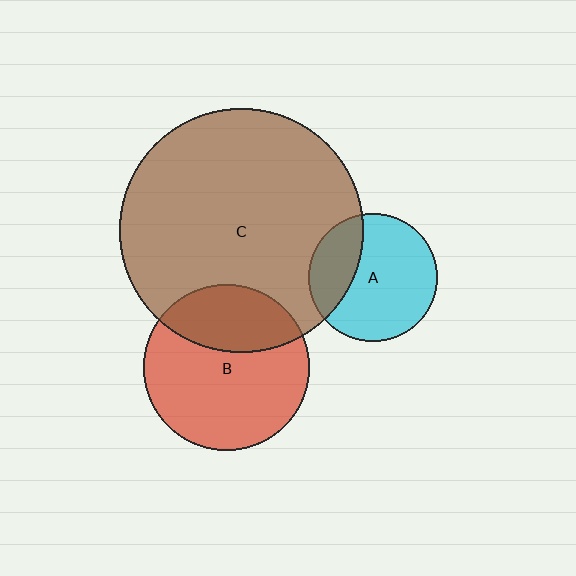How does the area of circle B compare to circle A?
Approximately 1.7 times.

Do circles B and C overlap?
Yes.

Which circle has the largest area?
Circle C (brown).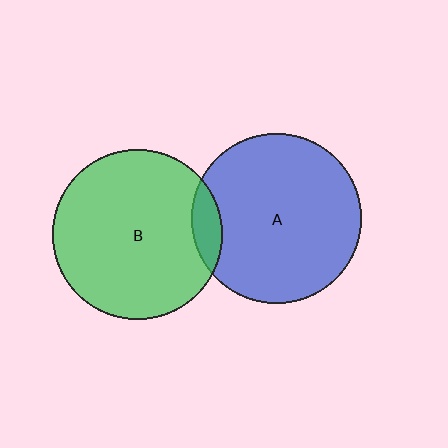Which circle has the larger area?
Circle B (green).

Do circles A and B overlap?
Yes.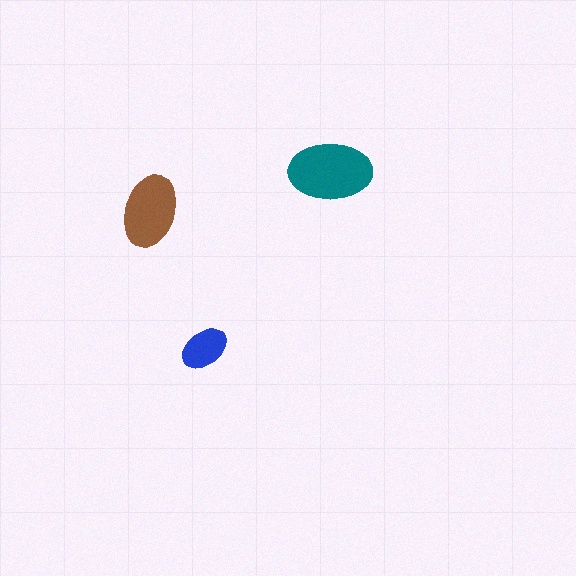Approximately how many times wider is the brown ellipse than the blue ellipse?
About 1.5 times wider.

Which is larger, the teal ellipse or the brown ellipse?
The teal one.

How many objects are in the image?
There are 3 objects in the image.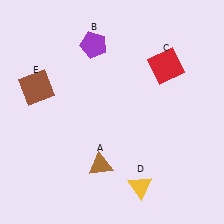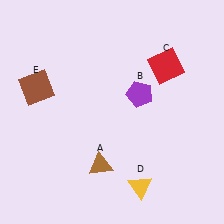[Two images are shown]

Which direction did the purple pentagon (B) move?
The purple pentagon (B) moved down.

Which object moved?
The purple pentagon (B) moved down.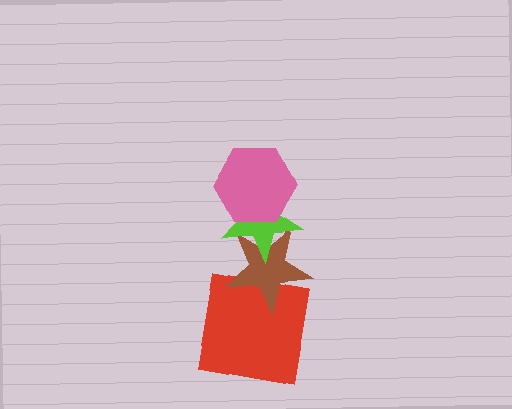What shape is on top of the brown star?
The lime star is on top of the brown star.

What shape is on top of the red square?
The brown star is on top of the red square.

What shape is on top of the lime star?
The pink hexagon is on top of the lime star.